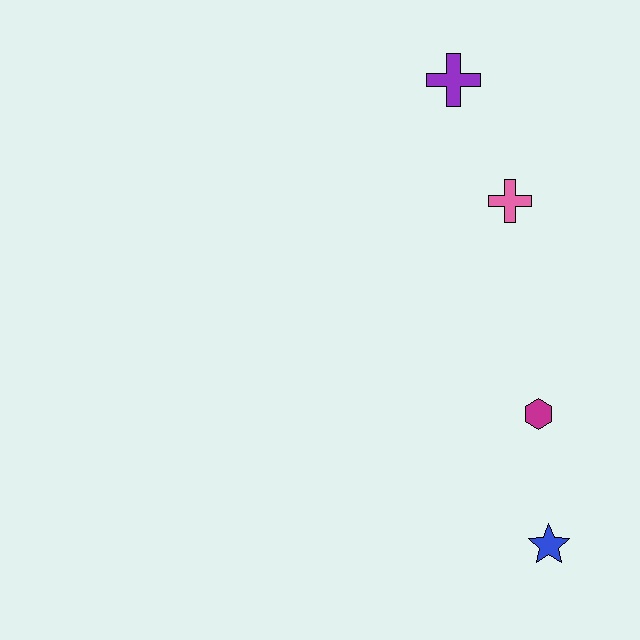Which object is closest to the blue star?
The magenta hexagon is closest to the blue star.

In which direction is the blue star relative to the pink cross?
The blue star is below the pink cross.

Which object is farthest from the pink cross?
The blue star is farthest from the pink cross.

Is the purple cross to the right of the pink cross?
No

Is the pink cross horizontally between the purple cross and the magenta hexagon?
Yes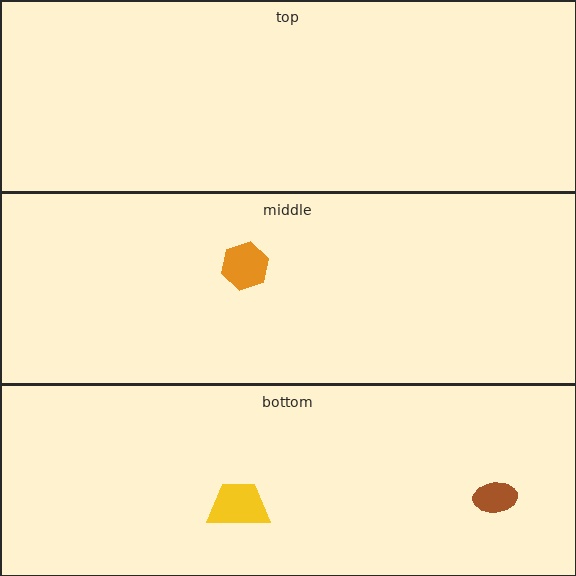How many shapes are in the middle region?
1.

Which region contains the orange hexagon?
The middle region.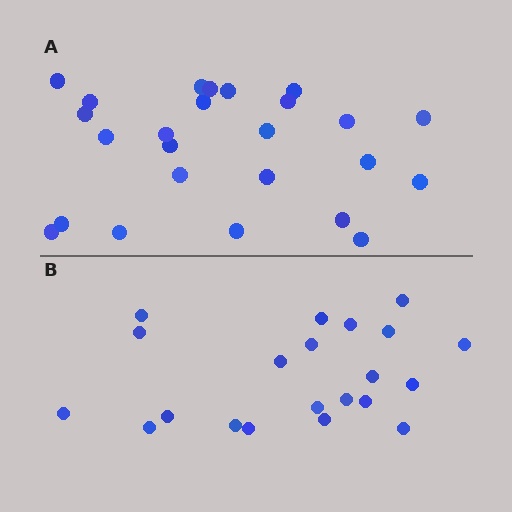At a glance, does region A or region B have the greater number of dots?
Region A (the top region) has more dots.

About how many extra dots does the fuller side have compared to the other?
Region A has about 4 more dots than region B.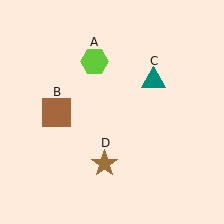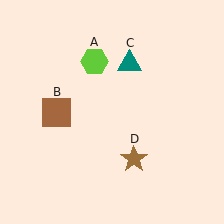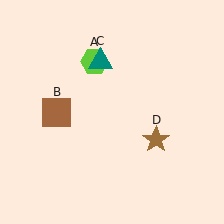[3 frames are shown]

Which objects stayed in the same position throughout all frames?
Lime hexagon (object A) and brown square (object B) remained stationary.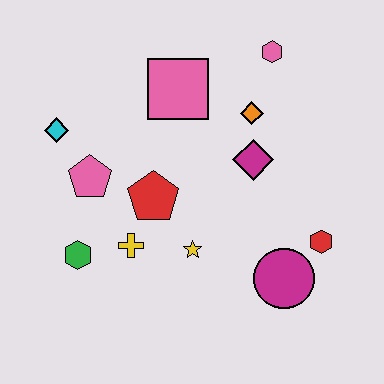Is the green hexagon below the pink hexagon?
Yes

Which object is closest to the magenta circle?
The red hexagon is closest to the magenta circle.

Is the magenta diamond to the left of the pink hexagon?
Yes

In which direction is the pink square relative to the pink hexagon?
The pink square is to the left of the pink hexagon.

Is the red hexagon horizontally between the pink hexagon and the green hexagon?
No